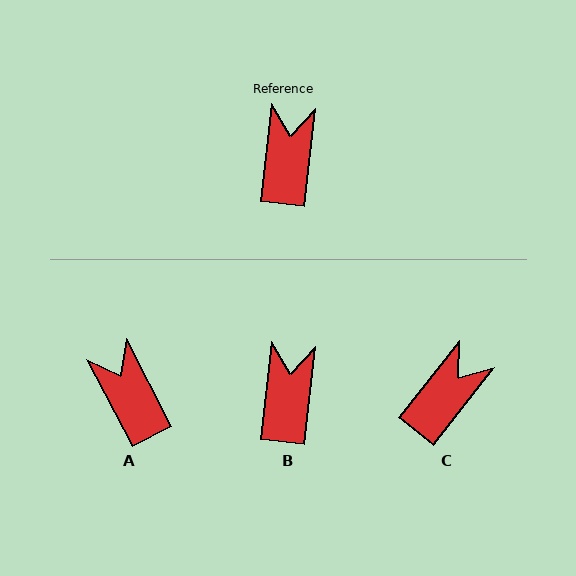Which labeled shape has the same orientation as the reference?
B.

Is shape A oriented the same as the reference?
No, it is off by about 34 degrees.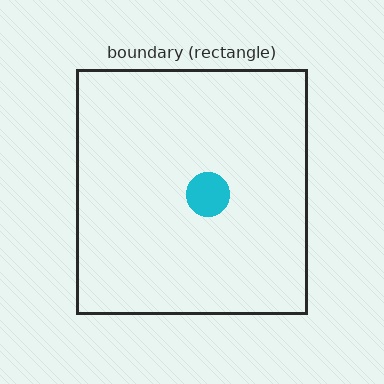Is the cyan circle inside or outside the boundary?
Inside.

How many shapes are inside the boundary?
1 inside, 0 outside.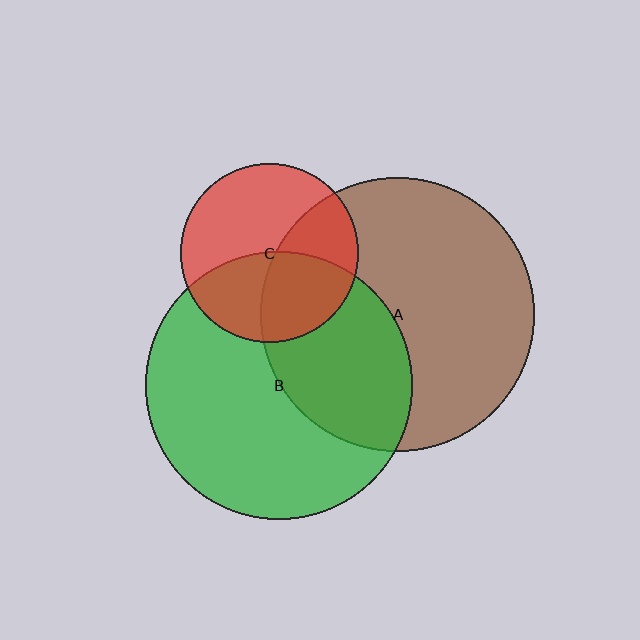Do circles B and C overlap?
Yes.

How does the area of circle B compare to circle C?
Approximately 2.2 times.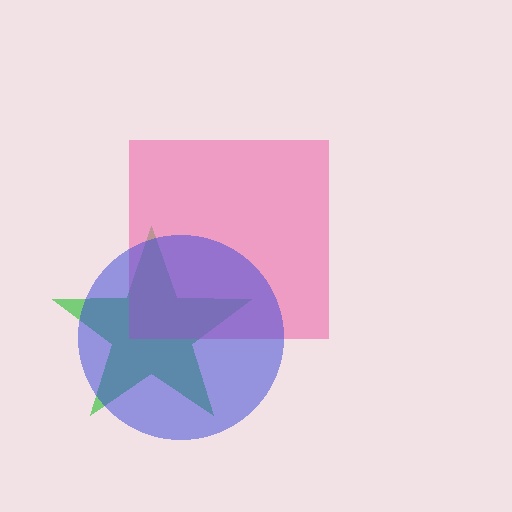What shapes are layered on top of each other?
The layered shapes are: a green star, a pink square, a blue circle.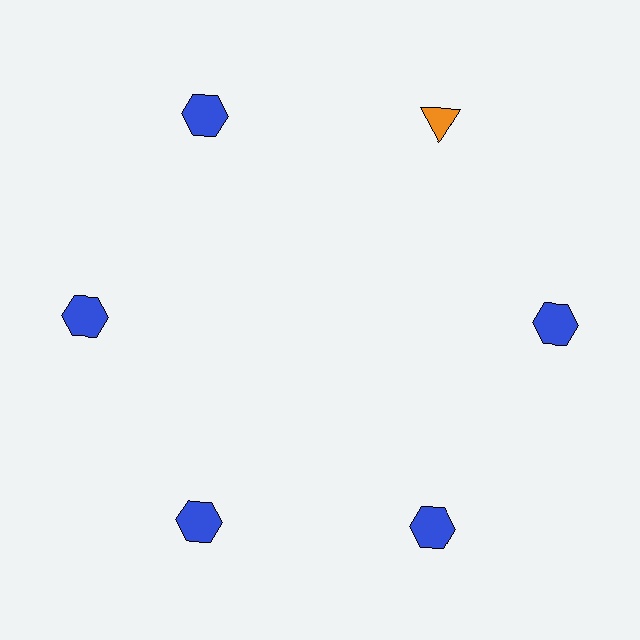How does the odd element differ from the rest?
It differs in both color (orange instead of blue) and shape (triangle instead of hexagon).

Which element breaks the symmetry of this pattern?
The orange triangle at roughly the 1 o'clock position breaks the symmetry. All other shapes are blue hexagons.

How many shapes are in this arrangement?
There are 6 shapes arranged in a ring pattern.